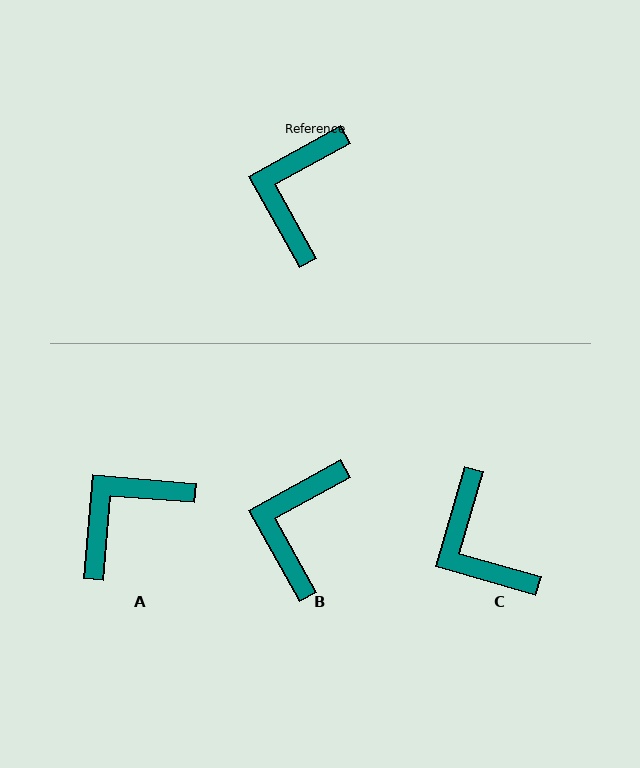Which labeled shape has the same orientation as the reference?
B.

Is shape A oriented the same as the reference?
No, it is off by about 34 degrees.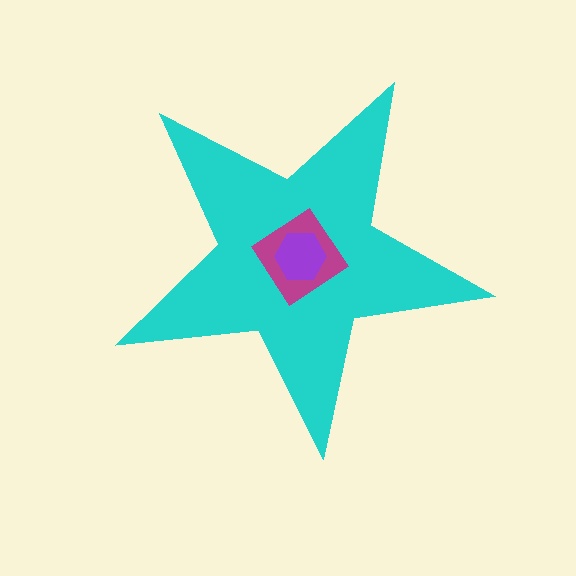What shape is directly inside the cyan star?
The magenta diamond.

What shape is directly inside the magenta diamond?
The purple hexagon.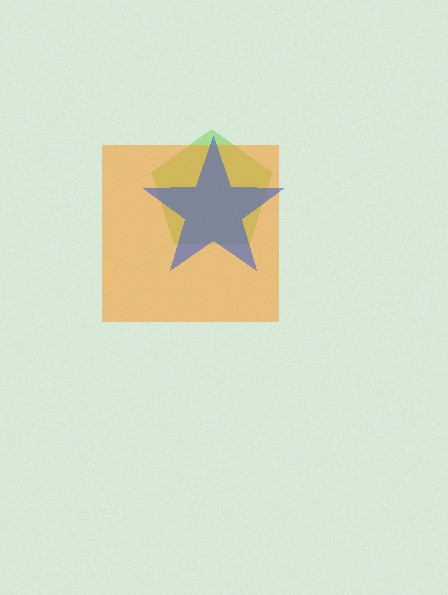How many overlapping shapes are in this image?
There are 3 overlapping shapes in the image.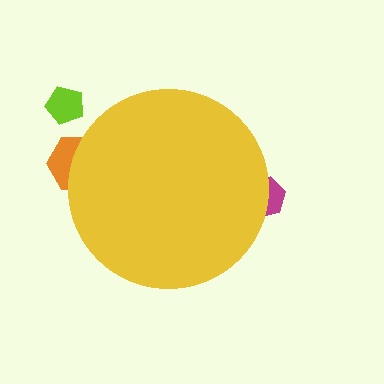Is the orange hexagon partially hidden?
Yes, the orange hexagon is partially hidden behind the yellow circle.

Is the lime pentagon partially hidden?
No, the lime pentagon is fully visible.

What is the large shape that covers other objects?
A yellow circle.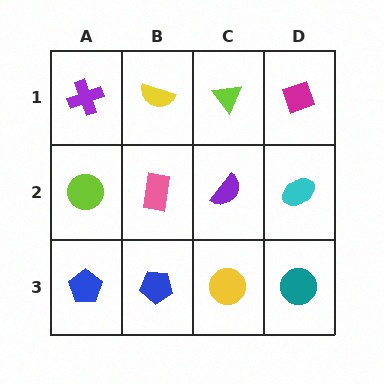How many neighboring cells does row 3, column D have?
2.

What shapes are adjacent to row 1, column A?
A lime circle (row 2, column A), a yellow semicircle (row 1, column B).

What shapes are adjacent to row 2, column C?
A lime triangle (row 1, column C), a yellow circle (row 3, column C), a pink rectangle (row 2, column B), a cyan ellipse (row 2, column D).